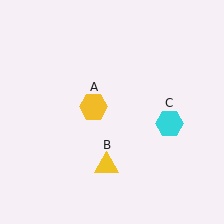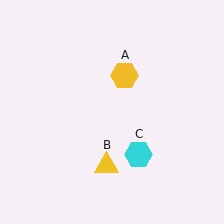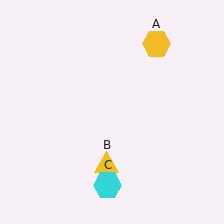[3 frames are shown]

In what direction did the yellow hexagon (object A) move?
The yellow hexagon (object A) moved up and to the right.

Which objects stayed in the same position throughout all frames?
Yellow triangle (object B) remained stationary.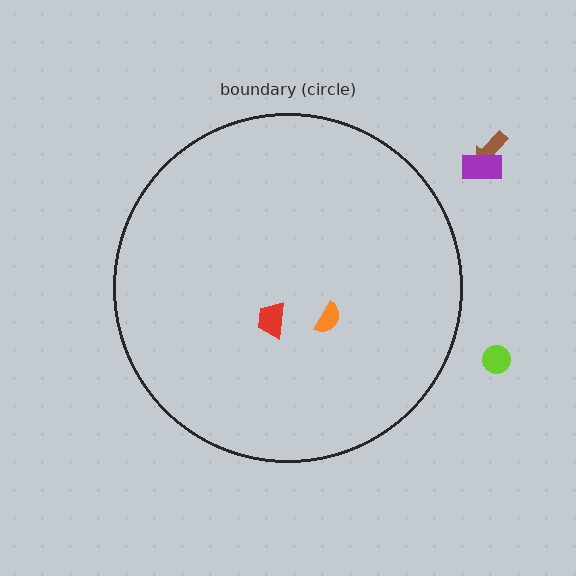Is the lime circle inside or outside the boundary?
Outside.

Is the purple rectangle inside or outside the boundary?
Outside.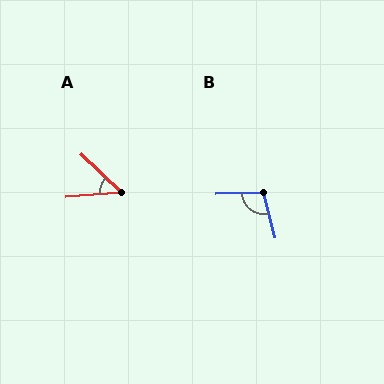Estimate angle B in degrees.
Approximately 103 degrees.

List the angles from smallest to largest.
A (49°), B (103°).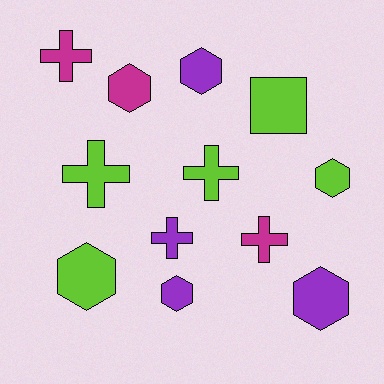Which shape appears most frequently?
Hexagon, with 6 objects.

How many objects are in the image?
There are 12 objects.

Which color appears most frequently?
Lime, with 5 objects.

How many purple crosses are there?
There is 1 purple cross.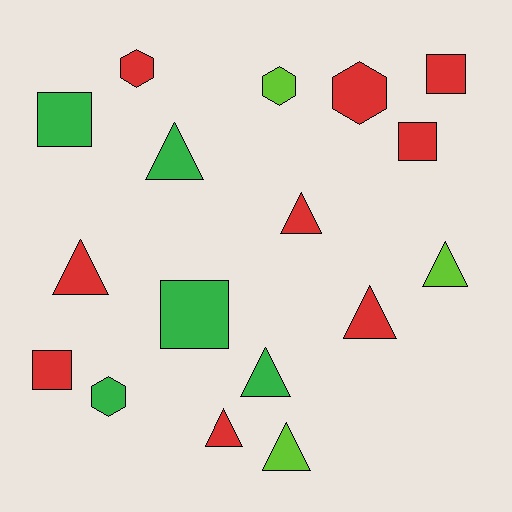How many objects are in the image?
There are 17 objects.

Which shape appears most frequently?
Triangle, with 8 objects.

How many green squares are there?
There are 2 green squares.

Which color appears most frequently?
Red, with 9 objects.